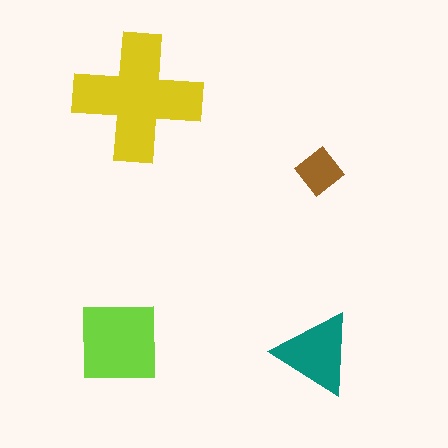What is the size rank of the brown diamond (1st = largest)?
4th.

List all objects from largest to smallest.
The yellow cross, the lime square, the teal triangle, the brown diamond.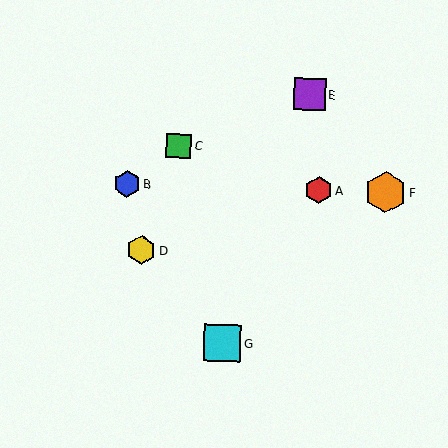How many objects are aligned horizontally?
3 objects (A, B, F) are aligned horizontally.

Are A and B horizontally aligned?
Yes, both are at y≈190.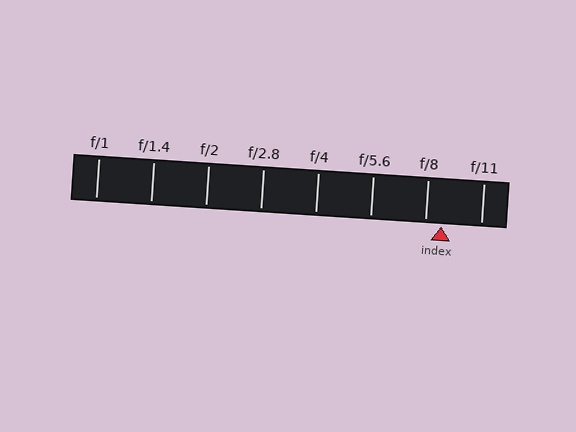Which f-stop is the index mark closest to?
The index mark is closest to f/8.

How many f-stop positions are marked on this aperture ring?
There are 8 f-stop positions marked.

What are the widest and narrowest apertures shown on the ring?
The widest aperture shown is f/1 and the narrowest is f/11.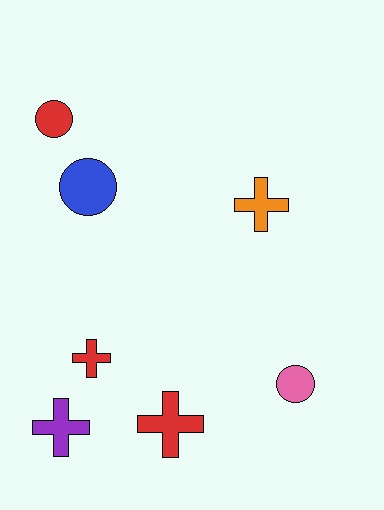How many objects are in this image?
There are 7 objects.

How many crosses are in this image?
There are 4 crosses.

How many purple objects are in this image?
There is 1 purple object.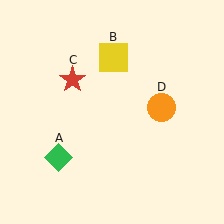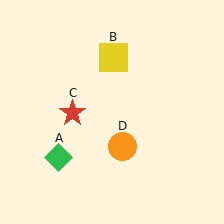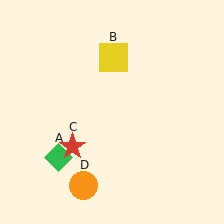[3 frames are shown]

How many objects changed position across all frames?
2 objects changed position: red star (object C), orange circle (object D).